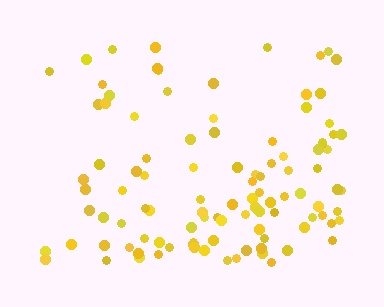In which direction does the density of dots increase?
From top to bottom, with the bottom side densest.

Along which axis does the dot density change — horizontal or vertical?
Vertical.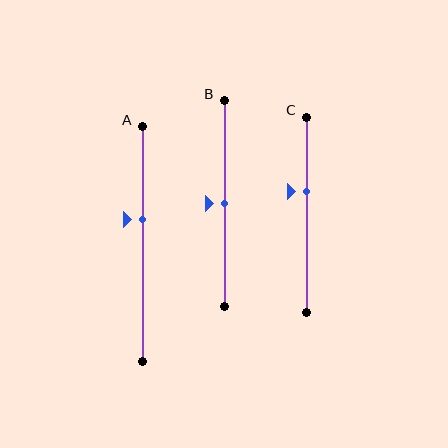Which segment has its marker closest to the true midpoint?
Segment B has its marker closest to the true midpoint.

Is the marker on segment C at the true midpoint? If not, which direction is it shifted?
No, the marker on segment C is shifted upward by about 12% of the segment length.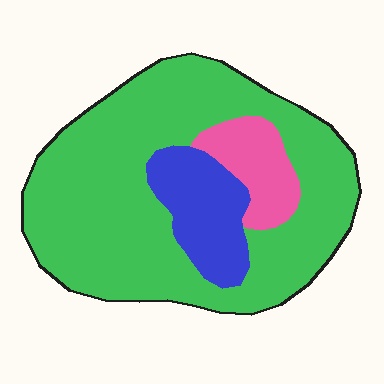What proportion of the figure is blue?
Blue covers around 15% of the figure.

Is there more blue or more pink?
Blue.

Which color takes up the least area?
Pink, at roughly 10%.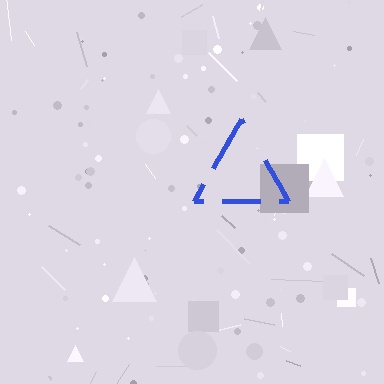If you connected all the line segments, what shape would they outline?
They would outline a triangle.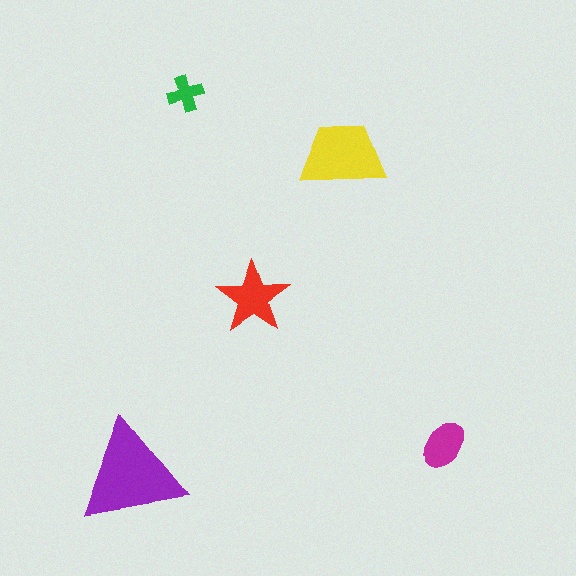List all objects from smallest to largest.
The green cross, the magenta ellipse, the red star, the yellow trapezoid, the purple triangle.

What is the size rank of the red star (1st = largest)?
3rd.